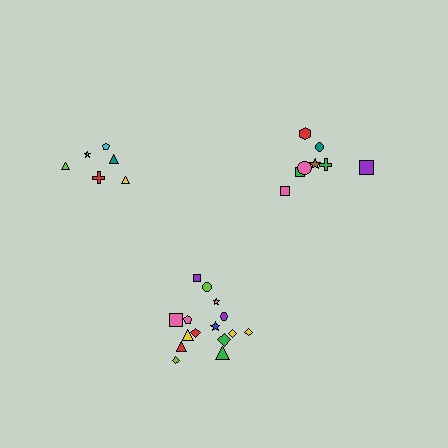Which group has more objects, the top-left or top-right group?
The top-right group.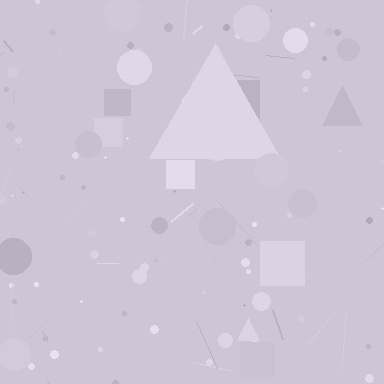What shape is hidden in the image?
A triangle is hidden in the image.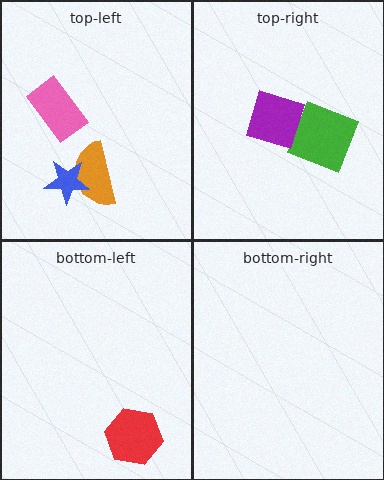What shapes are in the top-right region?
The green square, the purple diamond.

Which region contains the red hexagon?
The bottom-left region.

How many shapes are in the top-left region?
3.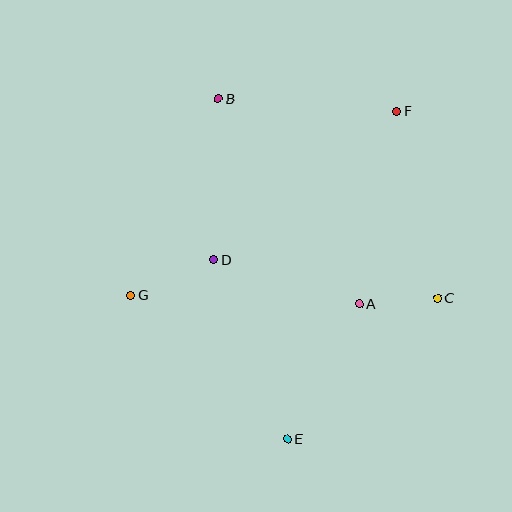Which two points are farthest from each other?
Points B and E are farthest from each other.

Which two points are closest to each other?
Points A and C are closest to each other.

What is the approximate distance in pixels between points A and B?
The distance between A and B is approximately 249 pixels.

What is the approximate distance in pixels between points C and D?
The distance between C and D is approximately 227 pixels.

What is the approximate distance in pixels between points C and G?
The distance between C and G is approximately 306 pixels.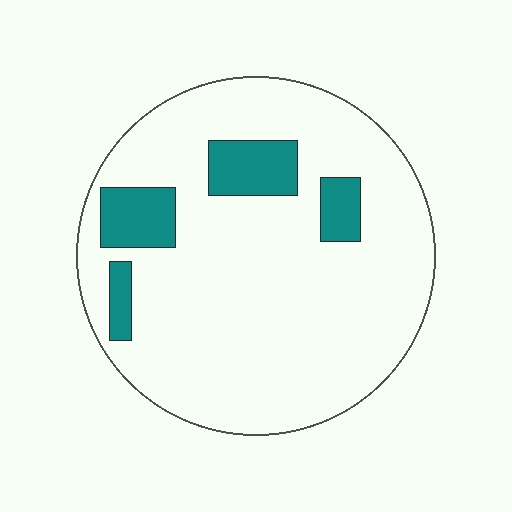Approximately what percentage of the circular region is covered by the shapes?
Approximately 15%.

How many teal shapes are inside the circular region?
4.